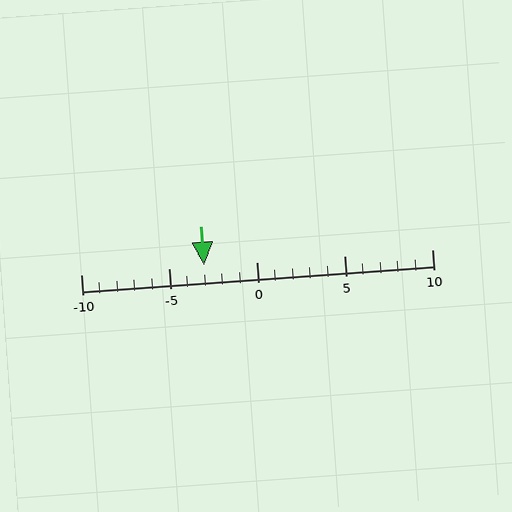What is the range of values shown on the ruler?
The ruler shows values from -10 to 10.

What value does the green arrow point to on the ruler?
The green arrow points to approximately -3.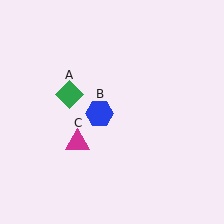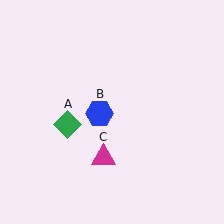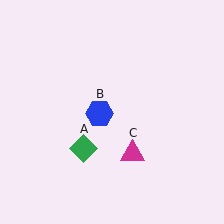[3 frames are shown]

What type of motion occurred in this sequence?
The green diamond (object A), magenta triangle (object C) rotated counterclockwise around the center of the scene.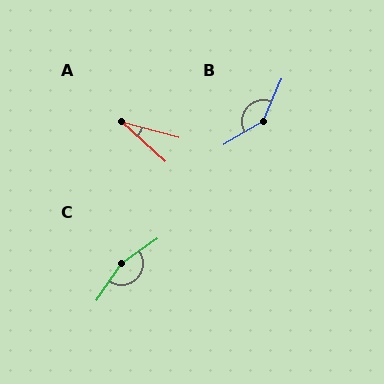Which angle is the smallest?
A, at approximately 27 degrees.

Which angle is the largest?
C, at approximately 159 degrees.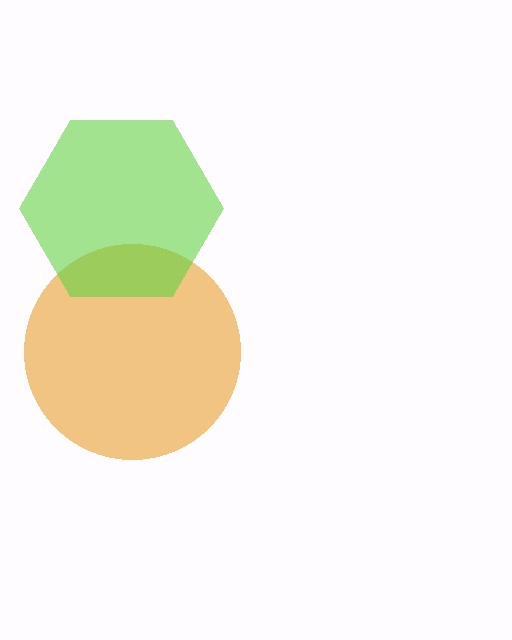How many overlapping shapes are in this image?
There are 2 overlapping shapes in the image.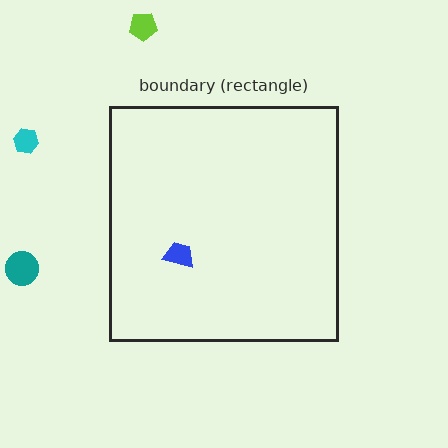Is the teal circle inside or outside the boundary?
Outside.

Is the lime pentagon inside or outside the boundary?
Outside.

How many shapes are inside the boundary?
1 inside, 3 outside.